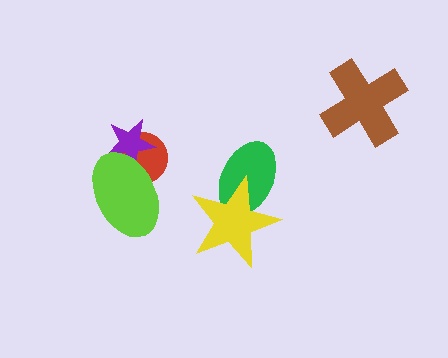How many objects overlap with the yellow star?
1 object overlaps with the yellow star.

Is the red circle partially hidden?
Yes, it is partially covered by another shape.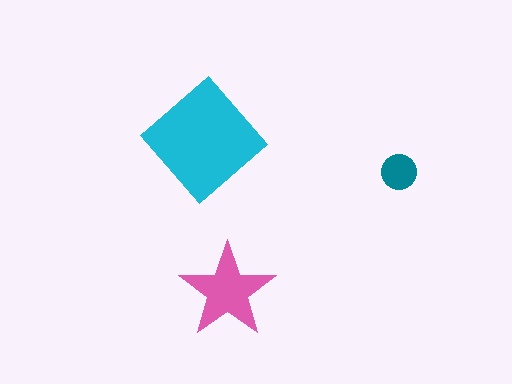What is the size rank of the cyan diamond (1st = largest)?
1st.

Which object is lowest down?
The pink star is bottommost.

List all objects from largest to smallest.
The cyan diamond, the pink star, the teal circle.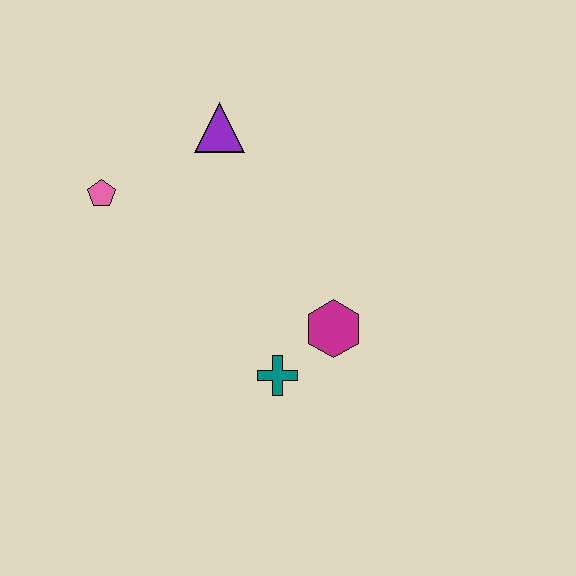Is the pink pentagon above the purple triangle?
No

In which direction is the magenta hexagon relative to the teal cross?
The magenta hexagon is to the right of the teal cross.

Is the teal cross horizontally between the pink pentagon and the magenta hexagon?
Yes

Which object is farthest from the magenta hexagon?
The pink pentagon is farthest from the magenta hexagon.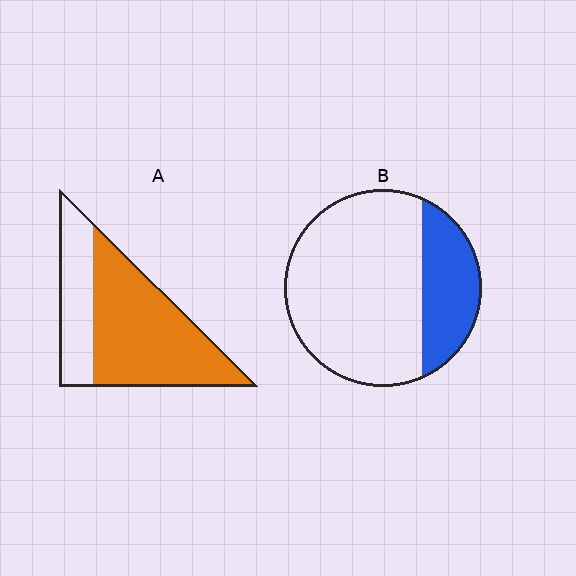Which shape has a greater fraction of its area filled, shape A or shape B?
Shape A.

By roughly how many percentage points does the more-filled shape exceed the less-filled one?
By roughly 45 percentage points (A over B).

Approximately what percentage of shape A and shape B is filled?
A is approximately 70% and B is approximately 25%.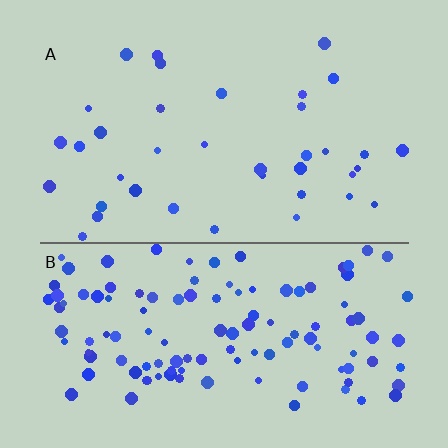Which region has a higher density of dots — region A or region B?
B (the bottom).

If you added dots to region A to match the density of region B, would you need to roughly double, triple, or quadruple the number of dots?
Approximately triple.